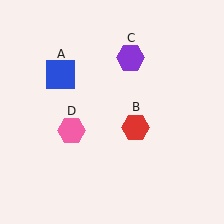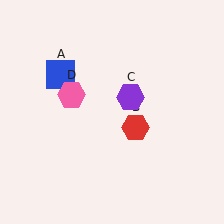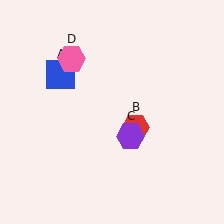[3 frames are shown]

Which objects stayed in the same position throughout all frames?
Blue square (object A) and red hexagon (object B) remained stationary.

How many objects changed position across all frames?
2 objects changed position: purple hexagon (object C), pink hexagon (object D).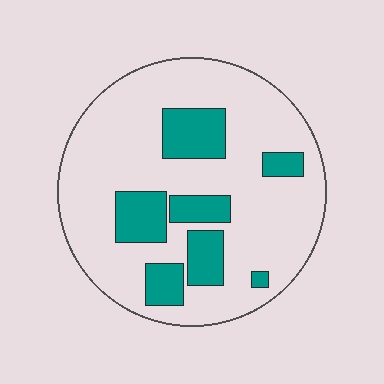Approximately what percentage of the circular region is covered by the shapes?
Approximately 20%.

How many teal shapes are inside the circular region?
7.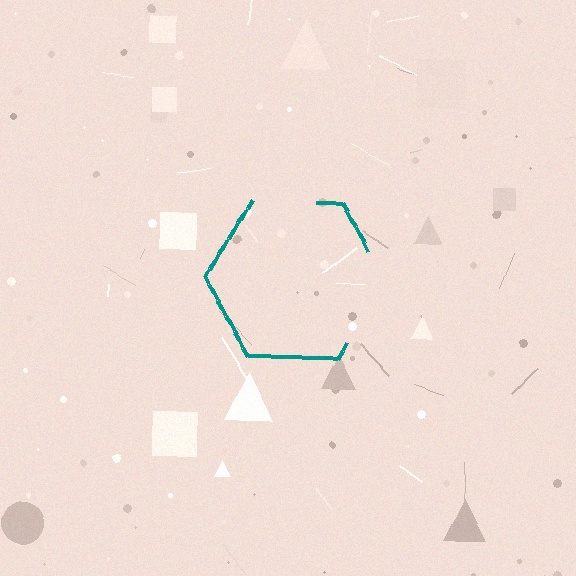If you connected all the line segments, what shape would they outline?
They would outline a hexagon.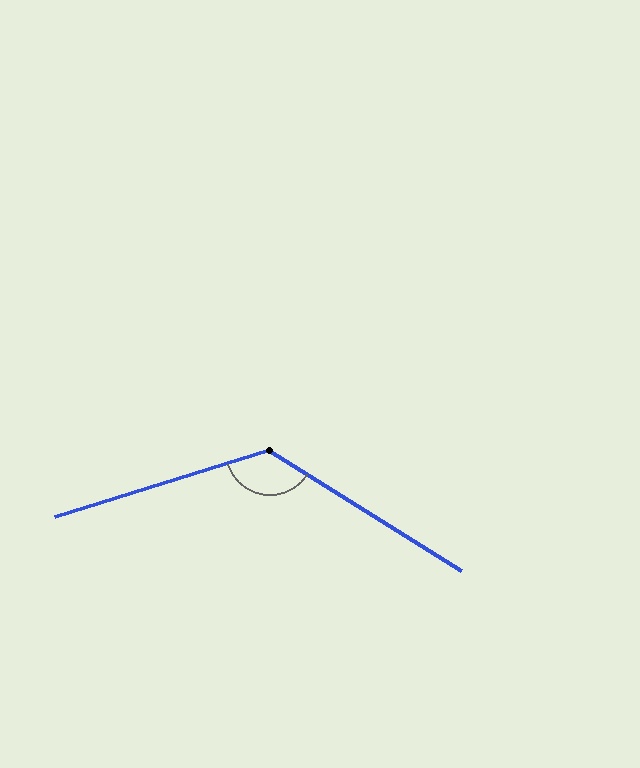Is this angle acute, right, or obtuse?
It is obtuse.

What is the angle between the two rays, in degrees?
Approximately 131 degrees.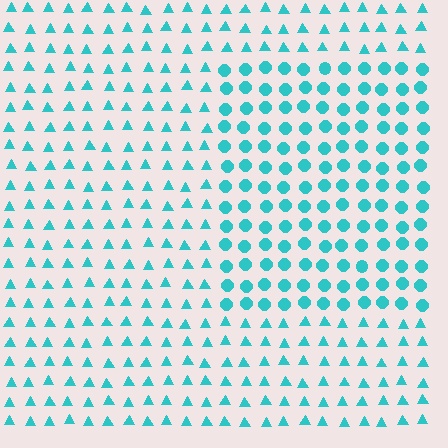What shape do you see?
I see a rectangle.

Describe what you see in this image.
The image is filled with small cyan elements arranged in a uniform grid. A rectangle-shaped region contains circles, while the surrounding area contains triangles. The boundary is defined purely by the change in element shape.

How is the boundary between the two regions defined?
The boundary is defined by a change in element shape: circles inside vs. triangles outside. All elements share the same color and spacing.